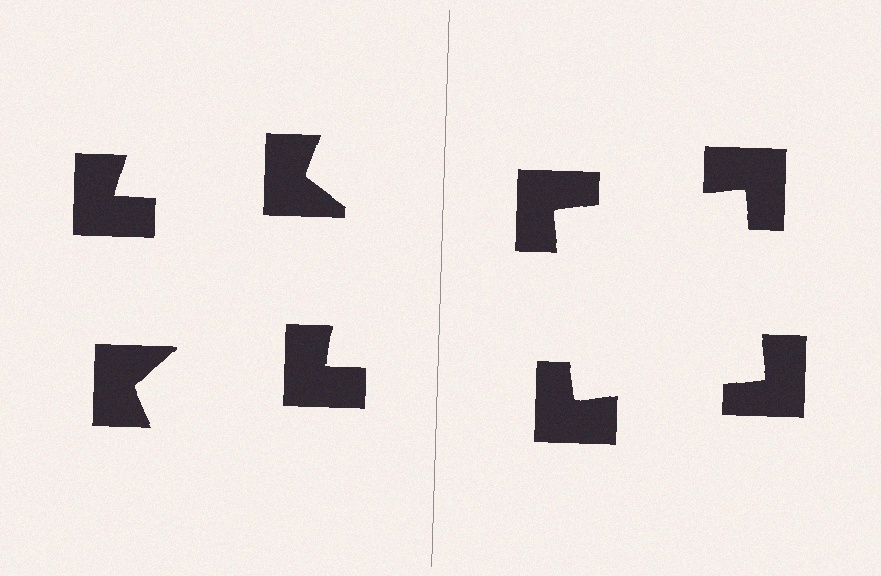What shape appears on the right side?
An illusory square.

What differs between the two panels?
The notched squares are positioned identically on both sides; only the wedge orientations differ. On the right they align to a square; on the left they are misaligned.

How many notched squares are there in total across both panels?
8 — 4 on each side.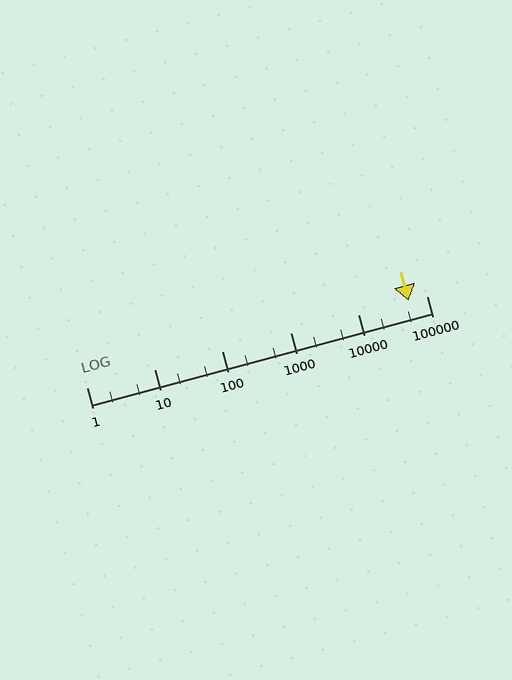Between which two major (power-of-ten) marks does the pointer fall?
The pointer is between 10000 and 100000.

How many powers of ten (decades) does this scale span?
The scale spans 5 decades, from 1 to 100000.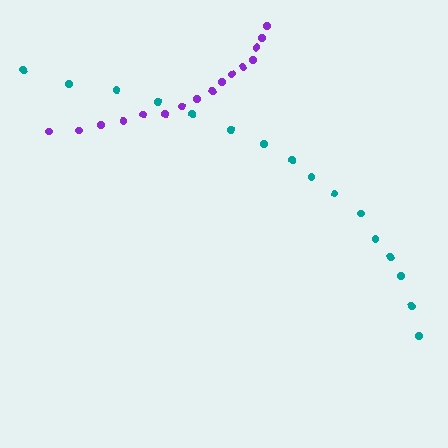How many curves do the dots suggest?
There are 2 distinct paths.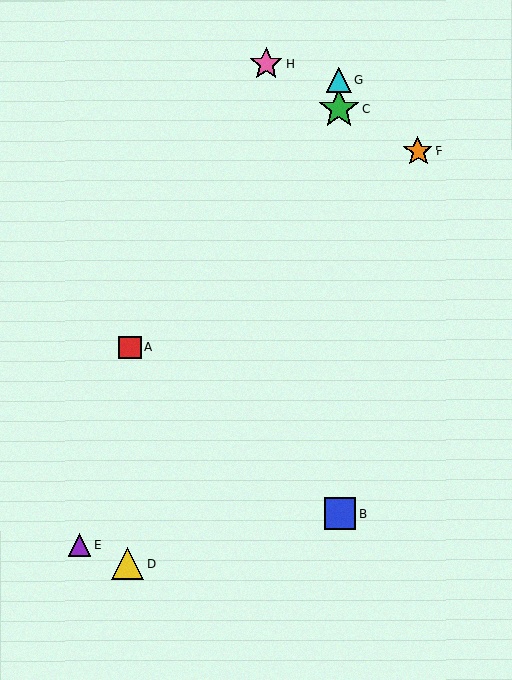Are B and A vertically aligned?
No, B is at x≈340 and A is at x≈130.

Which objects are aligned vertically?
Objects B, C, G are aligned vertically.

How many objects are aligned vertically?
3 objects (B, C, G) are aligned vertically.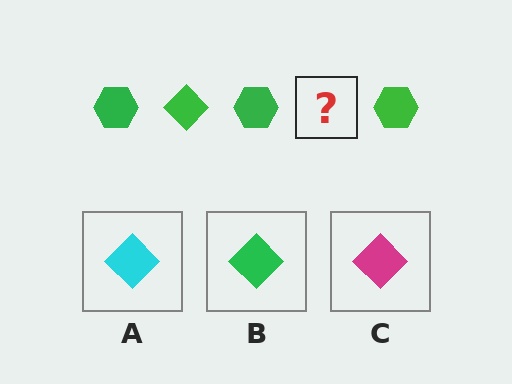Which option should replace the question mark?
Option B.